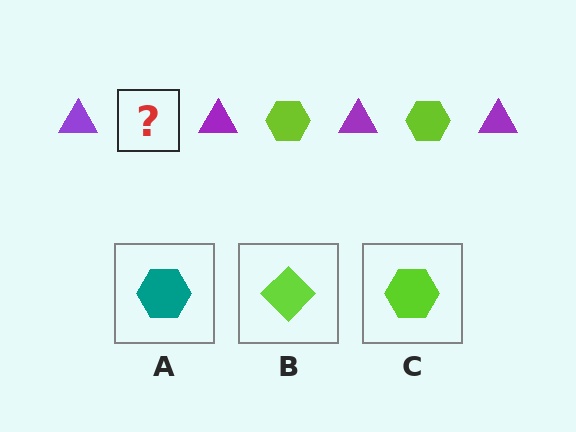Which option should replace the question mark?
Option C.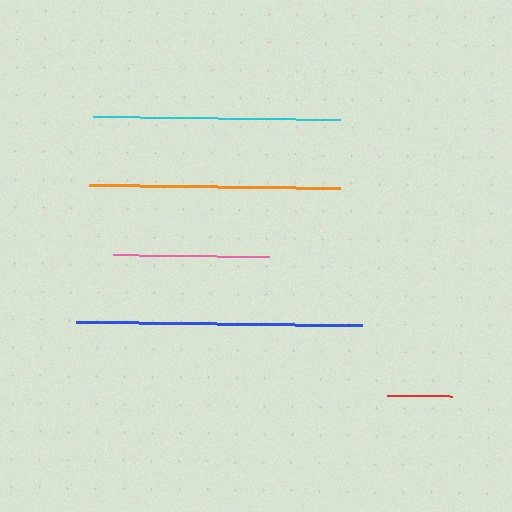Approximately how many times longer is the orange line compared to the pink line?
The orange line is approximately 1.6 times the length of the pink line.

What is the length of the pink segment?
The pink segment is approximately 156 pixels long.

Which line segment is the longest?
The blue line is the longest at approximately 285 pixels.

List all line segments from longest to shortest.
From longest to shortest: blue, orange, cyan, pink, red.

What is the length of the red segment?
The red segment is approximately 64 pixels long.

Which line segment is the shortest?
The red line is the shortest at approximately 64 pixels.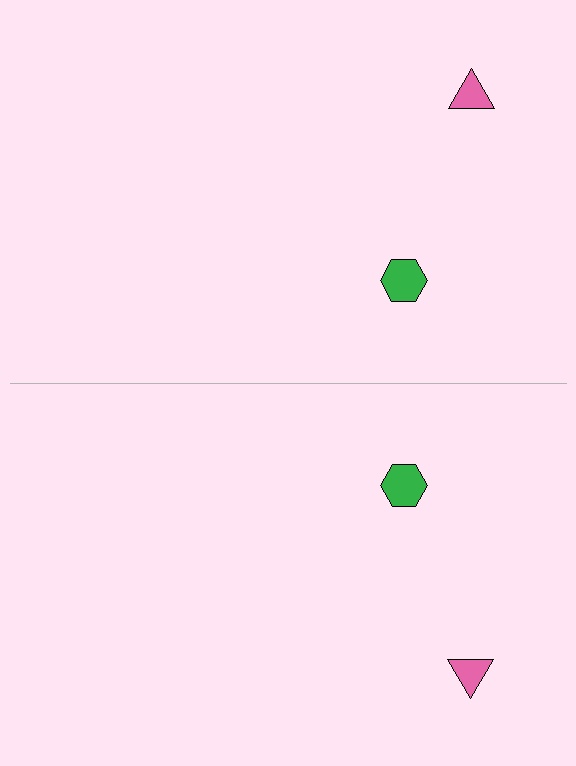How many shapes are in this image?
There are 4 shapes in this image.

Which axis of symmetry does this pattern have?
The pattern has a horizontal axis of symmetry running through the center of the image.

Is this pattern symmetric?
Yes, this pattern has bilateral (reflection) symmetry.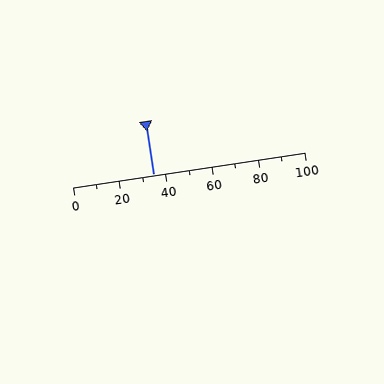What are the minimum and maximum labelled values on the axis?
The axis runs from 0 to 100.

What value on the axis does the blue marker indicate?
The marker indicates approximately 35.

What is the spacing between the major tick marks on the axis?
The major ticks are spaced 20 apart.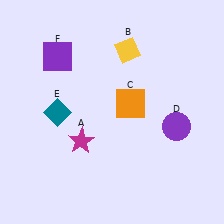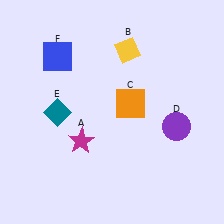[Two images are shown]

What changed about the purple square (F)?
In Image 1, F is purple. In Image 2, it changed to blue.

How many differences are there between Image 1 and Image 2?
There is 1 difference between the two images.